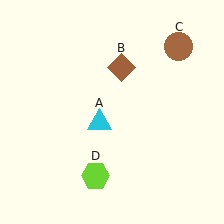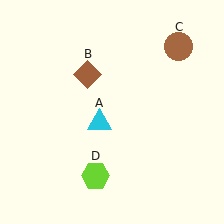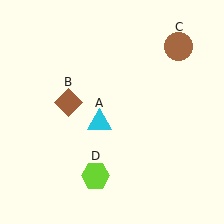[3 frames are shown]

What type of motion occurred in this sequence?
The brown diamond (object B) rotated counterclockwise around the center of the scene.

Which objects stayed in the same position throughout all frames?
Cyan triangle (object A) and brown circle (object C) and lime hexagon (object D) remained stationary.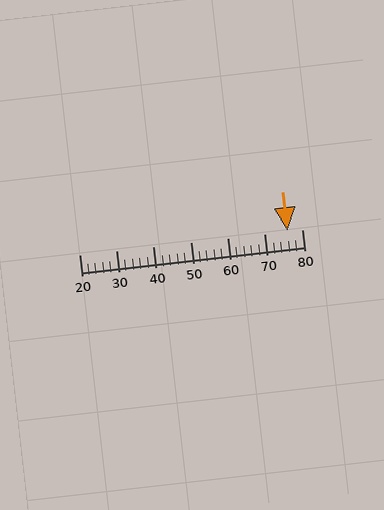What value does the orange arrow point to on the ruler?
The orange arrow points to approximately 76.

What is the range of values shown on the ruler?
The ruler shows values from 20 to 80.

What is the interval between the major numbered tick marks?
The major tick marks are spaced 10 units apart.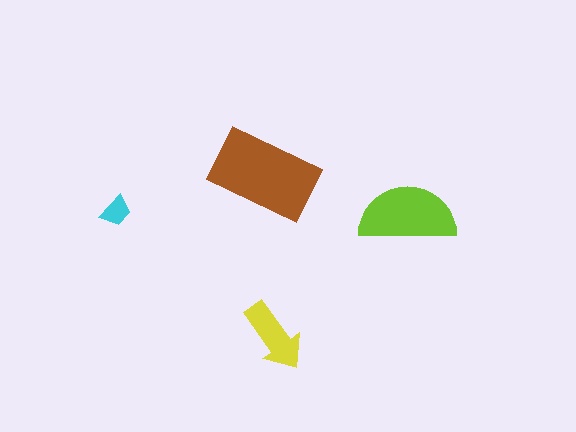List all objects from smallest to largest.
The cyan trapezoid, the yellow arrow, the lime semicircle, the brown rectangle.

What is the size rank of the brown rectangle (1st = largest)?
1st.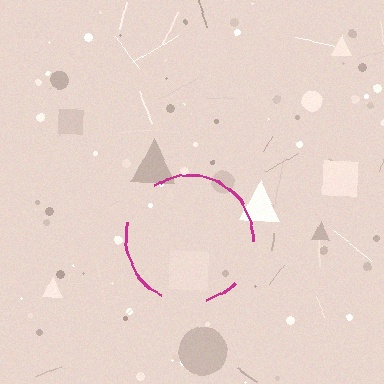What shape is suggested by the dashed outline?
The dashed outline suggests a circle.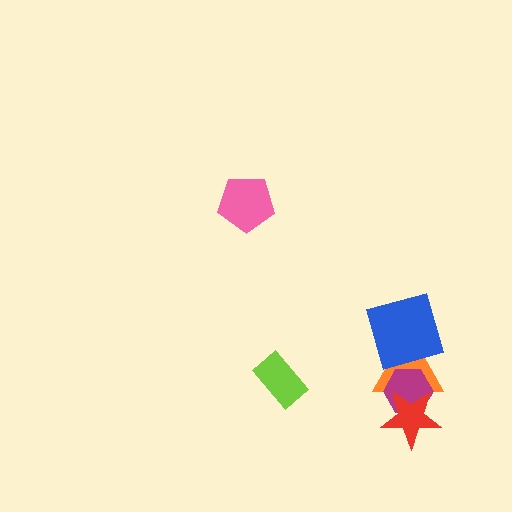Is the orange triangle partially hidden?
Yes, it is partially covered by another shape.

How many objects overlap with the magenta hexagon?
3 objects overlap with the magenta hexagon.